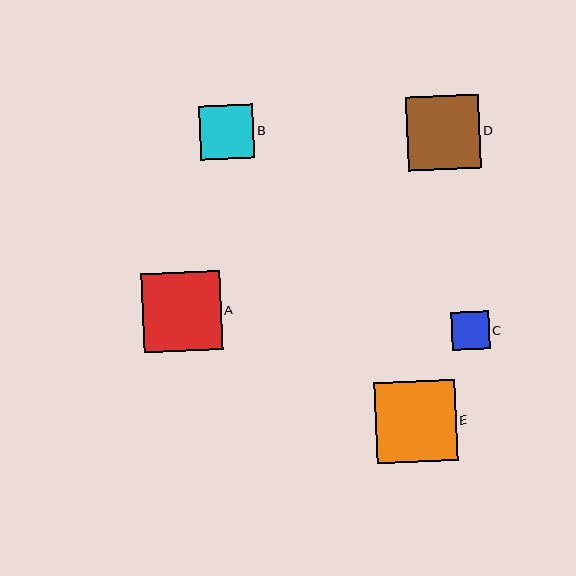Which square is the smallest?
Square C is the smallest with a size of approximately 38 pixels.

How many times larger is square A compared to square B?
Square A is approximately 1.5 times the size of square B.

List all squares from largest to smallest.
From largest to smallest: E, A, D, B, C.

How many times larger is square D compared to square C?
Square D is approximately 1.9 times the size of square C.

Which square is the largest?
Square E is the largest with a size of approximately 81 pixels.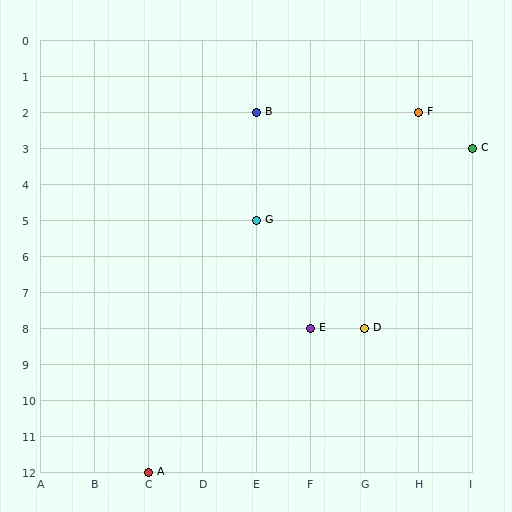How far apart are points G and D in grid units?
Points G and D are 2 columns and 3 rows apart (about 3.6 grid units diagonally).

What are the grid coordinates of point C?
Point C is at grid coordinates (I, 3).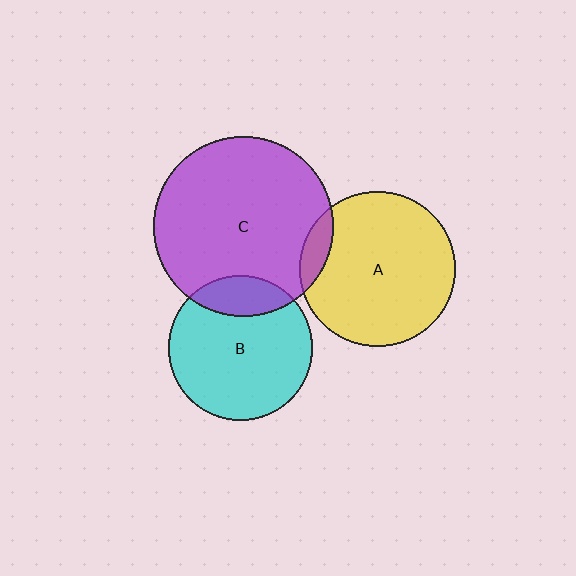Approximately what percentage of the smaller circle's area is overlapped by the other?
Approximately 20%.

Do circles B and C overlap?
Yes.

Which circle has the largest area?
Circle C (purple).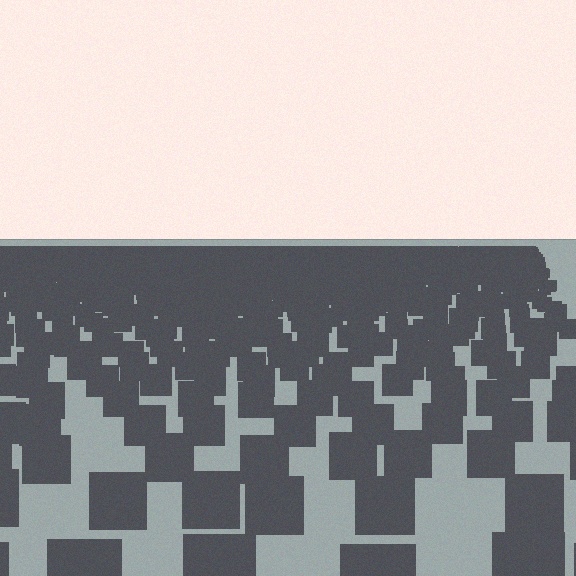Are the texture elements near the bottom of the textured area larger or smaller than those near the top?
Larger. Near the bottom, elements are closer to the viewer and appear at a bigger on-screen size.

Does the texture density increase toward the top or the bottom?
Density increases toward the top.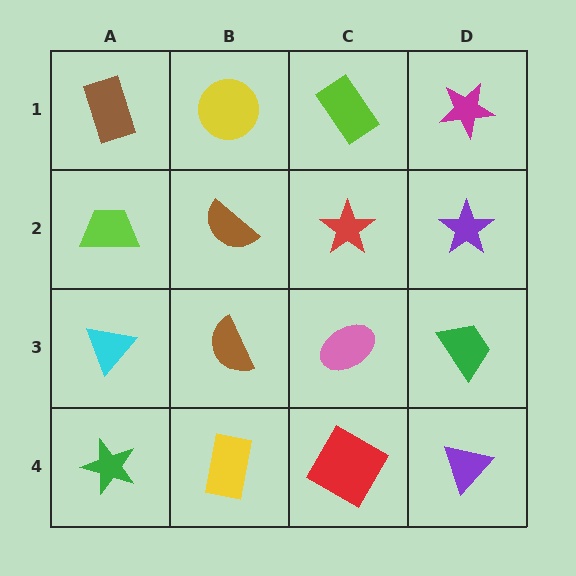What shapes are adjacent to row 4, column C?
A pink ellipse (row 3, column C), a yellow rectangle (row 4, column B), a purple triangle (row 4, column D).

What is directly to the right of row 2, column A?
A brown semicircle.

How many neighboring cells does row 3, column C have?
4.